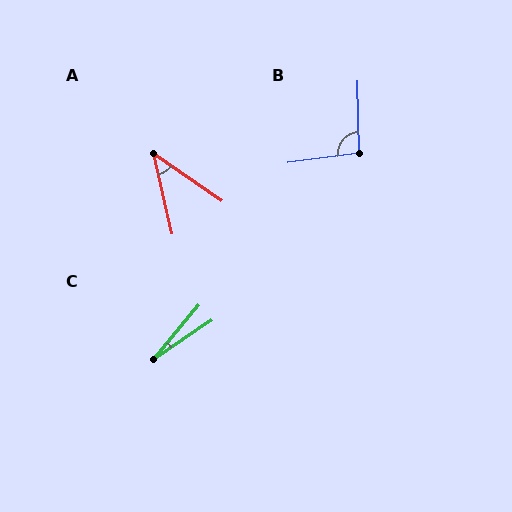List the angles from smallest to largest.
C (16°), A (42°), B (97°).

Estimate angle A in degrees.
Approximately 42 degrees.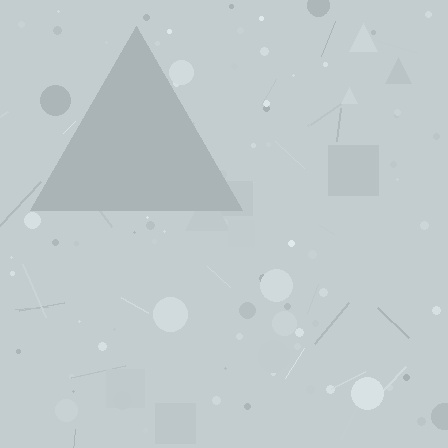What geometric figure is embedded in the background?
A triangle is embedded in the background.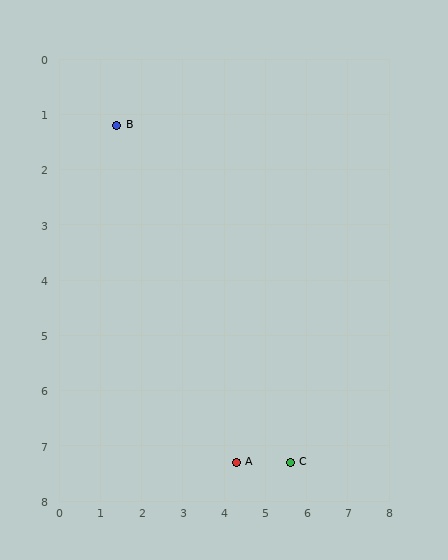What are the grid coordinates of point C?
Point C is at approximately (5.6, 7.3).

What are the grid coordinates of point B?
Point B is at approximately (1.4, 1.2).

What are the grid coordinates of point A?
Point A is at approximately (4.3, 7.3).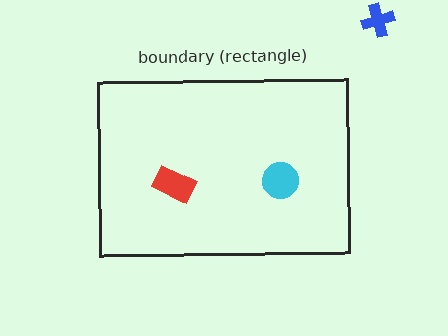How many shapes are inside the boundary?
2 inside, 1 outside.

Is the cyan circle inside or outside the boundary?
Inside.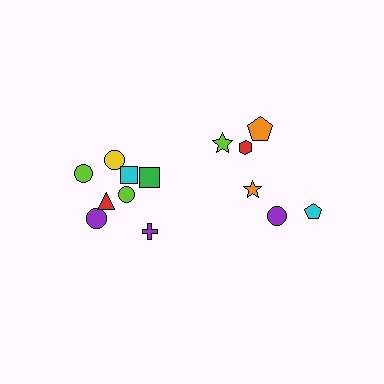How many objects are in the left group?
There are 8 objects.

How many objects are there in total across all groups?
There are 14 objects.